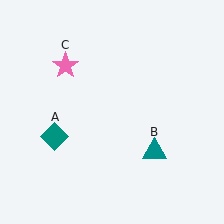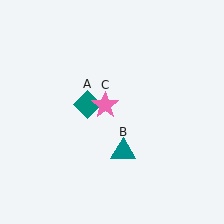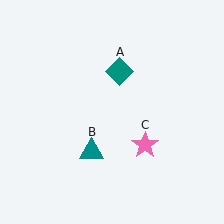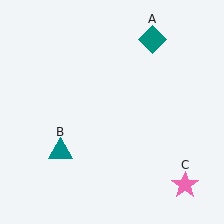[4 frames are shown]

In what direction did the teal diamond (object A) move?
The teal diamond (object A) moved up and to the right.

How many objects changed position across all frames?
3 objects changed position: teal diamond (object A), teal triangle (object B), pink star (object C).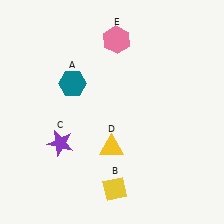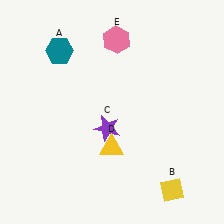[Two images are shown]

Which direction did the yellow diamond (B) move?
The yellow diamond (B) moved right.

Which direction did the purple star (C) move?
The purple star (C) moved right.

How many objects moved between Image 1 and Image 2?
3 objects moved between the two images.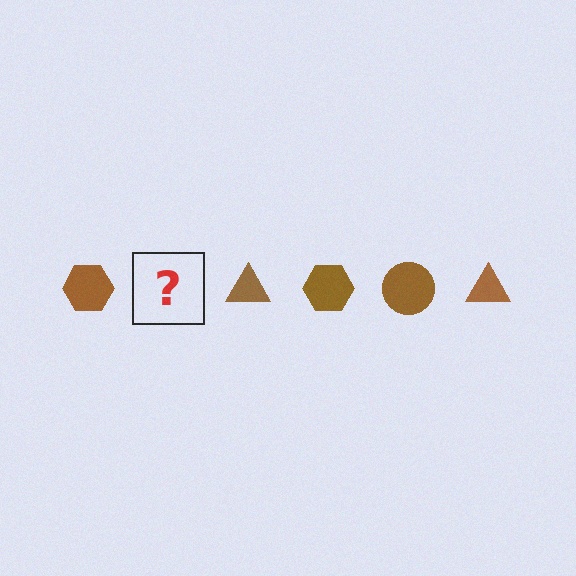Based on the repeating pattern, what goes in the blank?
The blank should be a brown circle.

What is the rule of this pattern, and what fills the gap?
The rule is that the pattern cycles through hexagon, circle, triangle shapes in brown. The gap should be filled with a brown circle.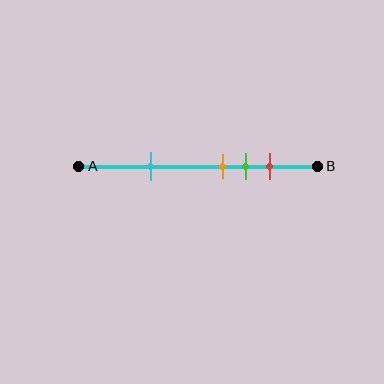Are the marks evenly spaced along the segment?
No, the marks are not evenly spaced.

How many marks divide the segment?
There are 4 marks dividing the segment.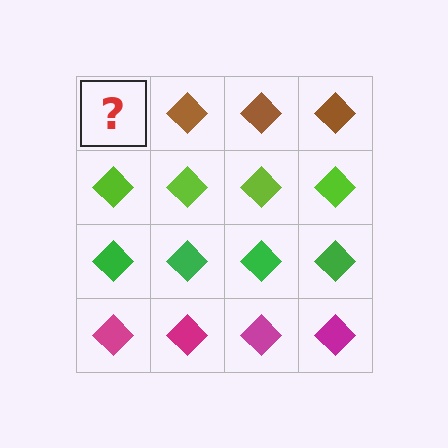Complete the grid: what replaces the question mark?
The question mark should be replaced with a brown diamond.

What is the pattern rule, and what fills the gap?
The rule is that each row has a consistent color. The gap should be filled with a brown diamond.